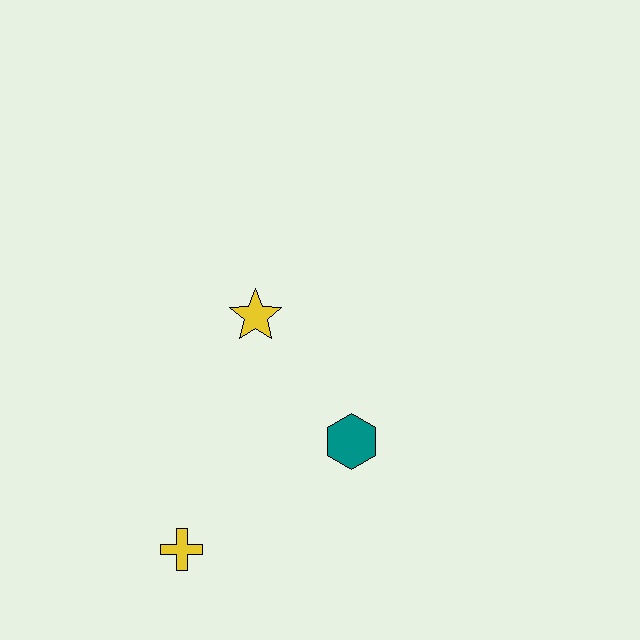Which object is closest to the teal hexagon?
The yellow star is closest to the teal hexagon.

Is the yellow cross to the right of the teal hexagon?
No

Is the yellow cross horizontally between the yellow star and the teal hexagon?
No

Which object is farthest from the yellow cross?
The yellow star is farthest from the yellow cross.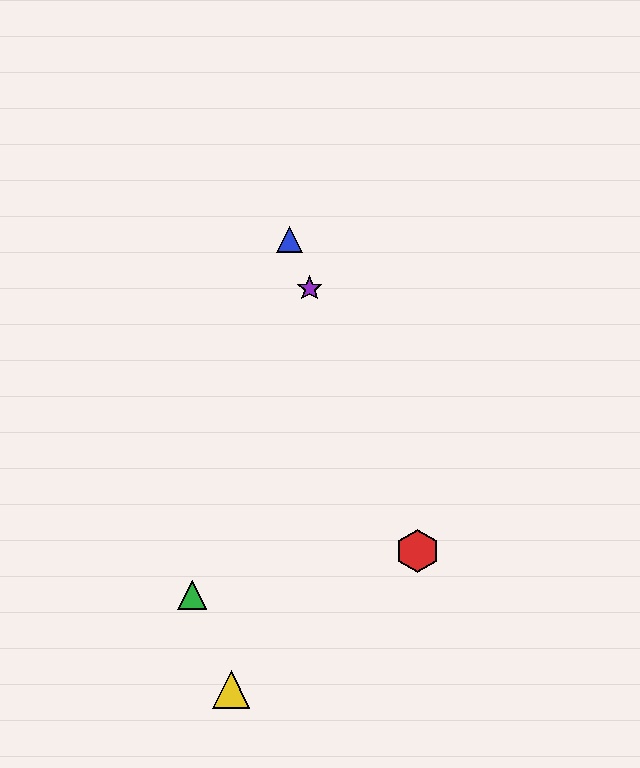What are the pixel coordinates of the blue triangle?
The blue triangle is at (289, 239).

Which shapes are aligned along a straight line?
The red hexagon, the blue triangle, the purple star are aligned along a straight line.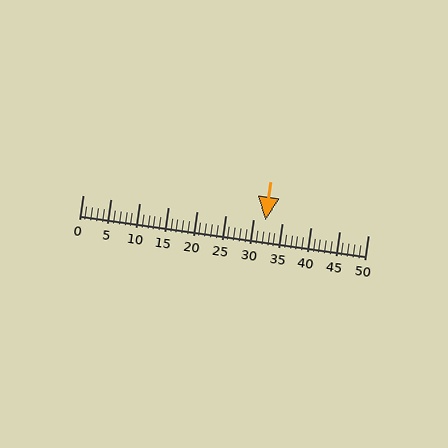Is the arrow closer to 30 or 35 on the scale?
The arrow is closer to 30.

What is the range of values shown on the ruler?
The ruler shows values from 0 to 50.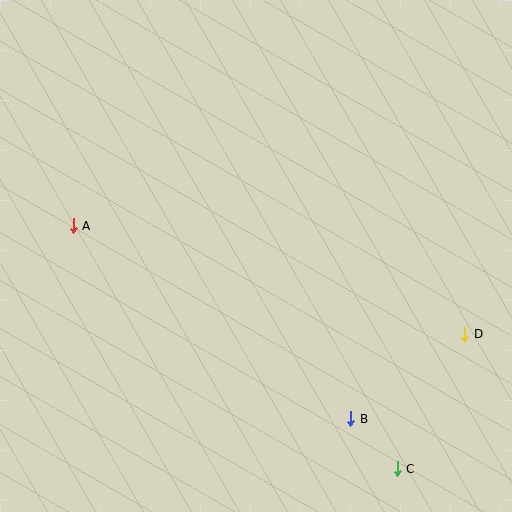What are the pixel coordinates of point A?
Point A is at (73, 226).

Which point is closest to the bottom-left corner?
Point A is closest to the bottom-left corner.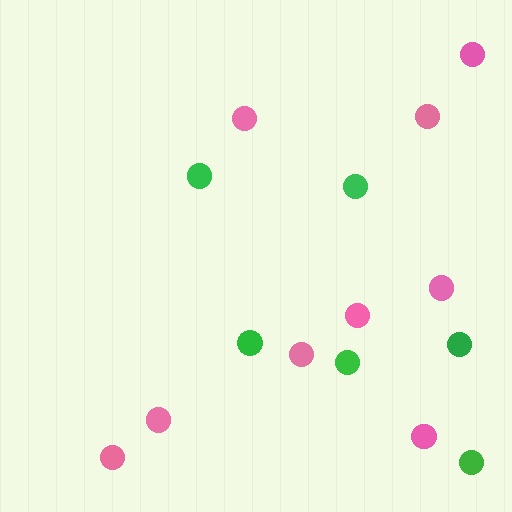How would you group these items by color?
There are 2 groups: one group of pink circles (9) and one group of green circles (6).